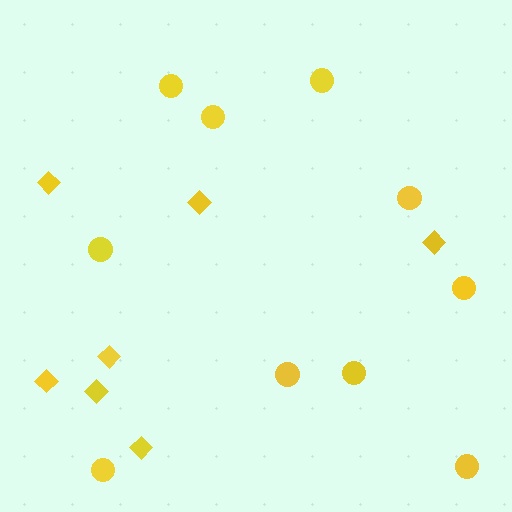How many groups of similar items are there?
There are 2 groups: one group of diamonds (7) and one group of circles (10).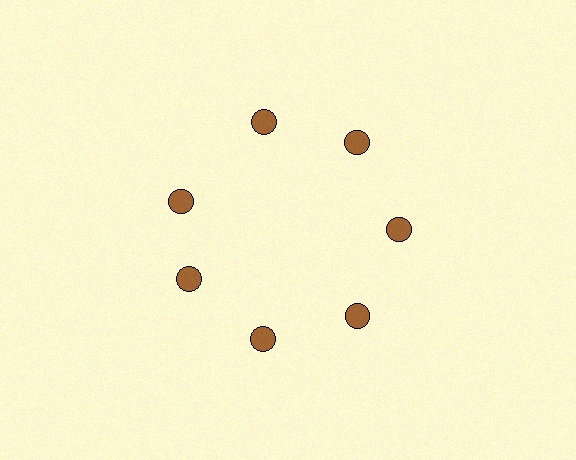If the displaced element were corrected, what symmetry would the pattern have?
It would have 7-fold rotational symmetry — the pattern would map onto itself every 51 degrees.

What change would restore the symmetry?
The symmetry would be restored by rotating it back into even spacing with its neighbors so that all 7 circles sit at equal angles and equal distance from the center.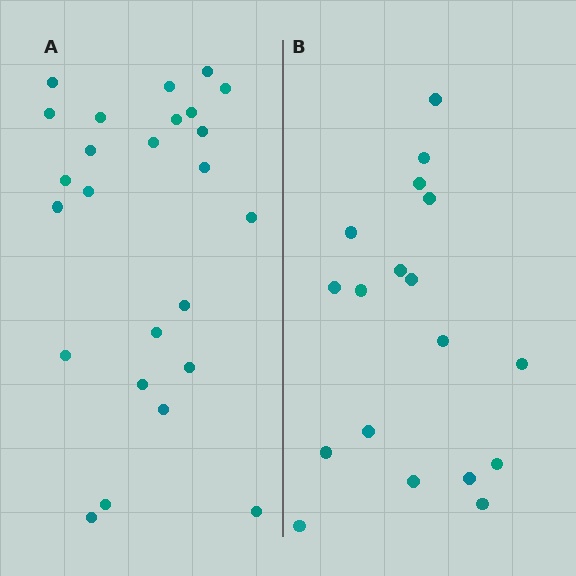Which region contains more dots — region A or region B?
Region A (the left region) has more dots.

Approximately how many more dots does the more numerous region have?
Region A has roughly 8 or so more dots than region B.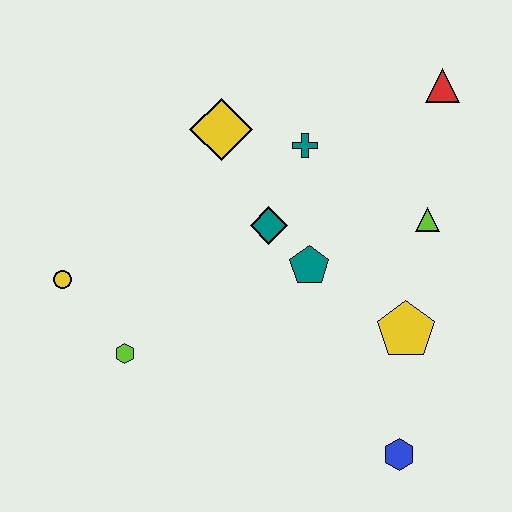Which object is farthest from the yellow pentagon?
The yellow circle is farthest from the yellow pentagon.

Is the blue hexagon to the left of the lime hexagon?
No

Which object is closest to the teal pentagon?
The teal diamond is closest to the teal pentagon.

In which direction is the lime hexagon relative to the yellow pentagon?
The lime hexagon is to the left of the yellow pentagon.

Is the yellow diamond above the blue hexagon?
Yes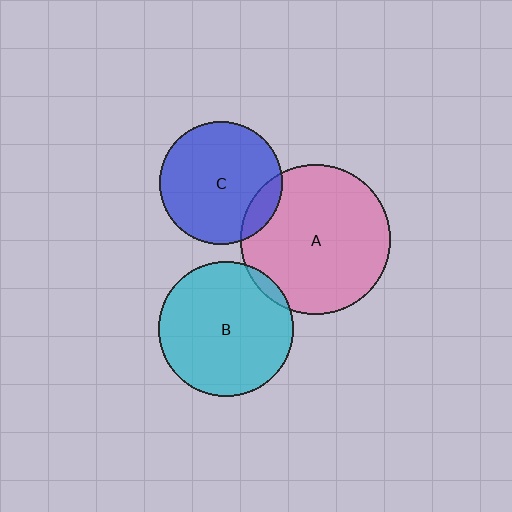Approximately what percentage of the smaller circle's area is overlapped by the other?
Approximately 10%.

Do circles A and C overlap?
Yes.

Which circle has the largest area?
Circle A (pink).